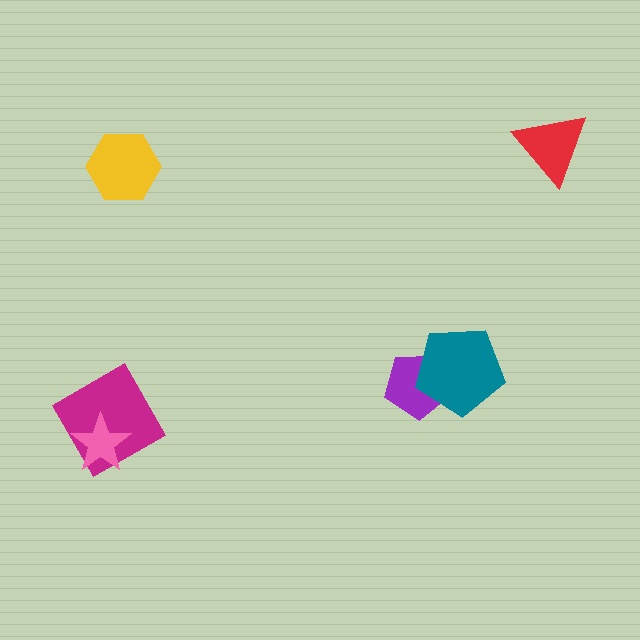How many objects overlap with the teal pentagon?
1 object overlaps with the teal pentagon.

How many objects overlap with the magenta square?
1 object overlaps with the magenta square.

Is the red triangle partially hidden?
No, no other shape covers it.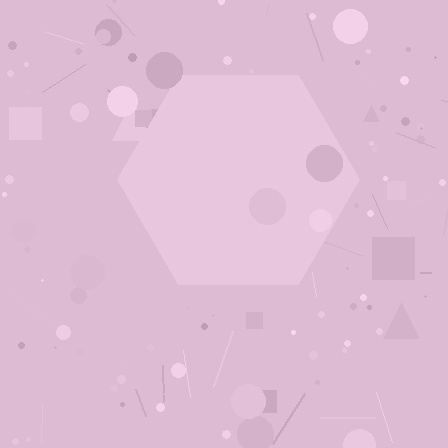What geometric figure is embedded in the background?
A hexagon is embedded in the background.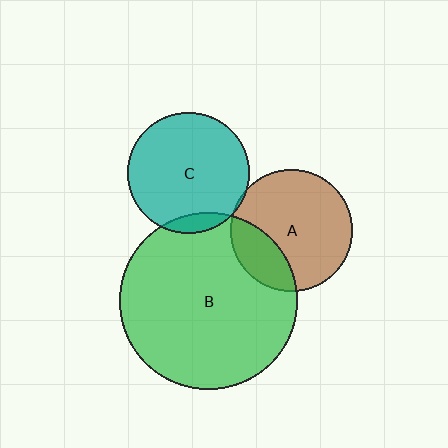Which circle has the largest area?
Circle B (green).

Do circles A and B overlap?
Yes.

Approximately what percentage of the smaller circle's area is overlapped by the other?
Approximately 25%.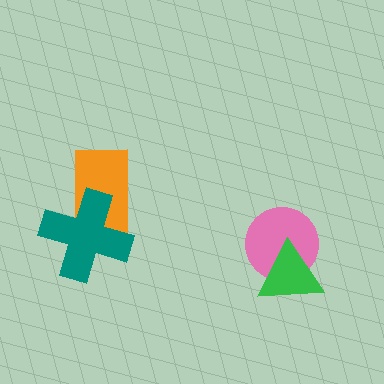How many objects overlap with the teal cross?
1 object overlaps with the teal cross.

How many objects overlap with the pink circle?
1 object overlaps with the pink circle.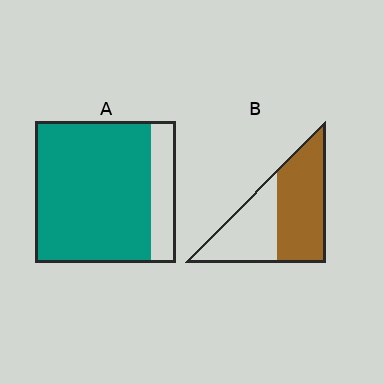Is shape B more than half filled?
Yes.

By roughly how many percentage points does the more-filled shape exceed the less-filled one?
By roughly 25 percentage points (A over B).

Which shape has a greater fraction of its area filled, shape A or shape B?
Shape A.